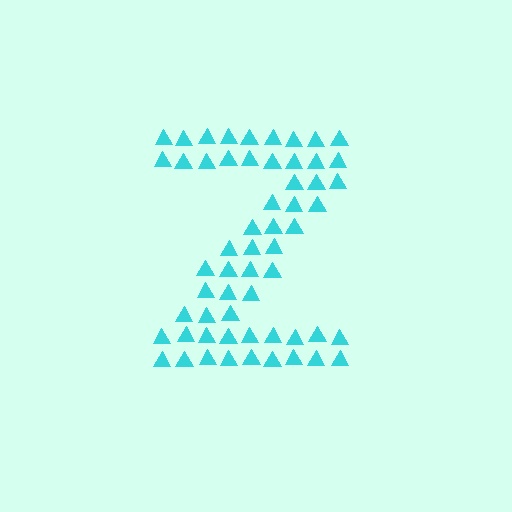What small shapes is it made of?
It is made of small triangles.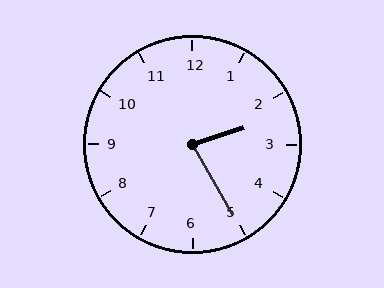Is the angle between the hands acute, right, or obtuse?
It is acute.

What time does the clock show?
2:25.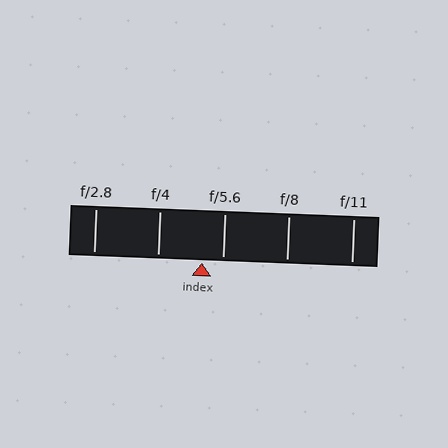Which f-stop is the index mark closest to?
The index mark is closest to f/5.6.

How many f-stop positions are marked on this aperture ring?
There are 5 f-stop positions marked.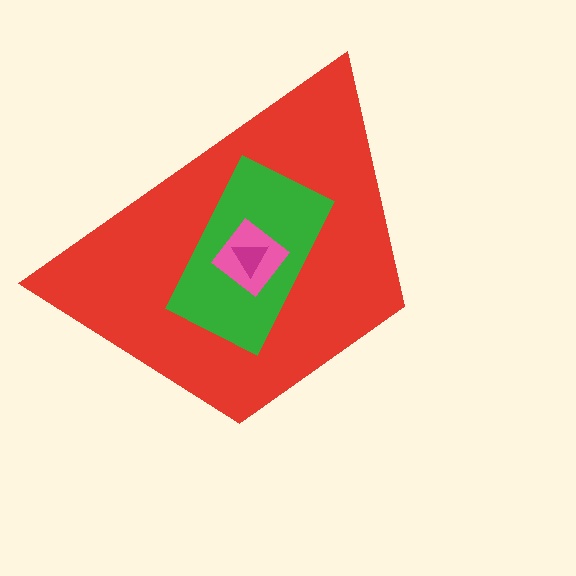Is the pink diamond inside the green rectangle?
Yes.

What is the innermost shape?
The magenta triangle.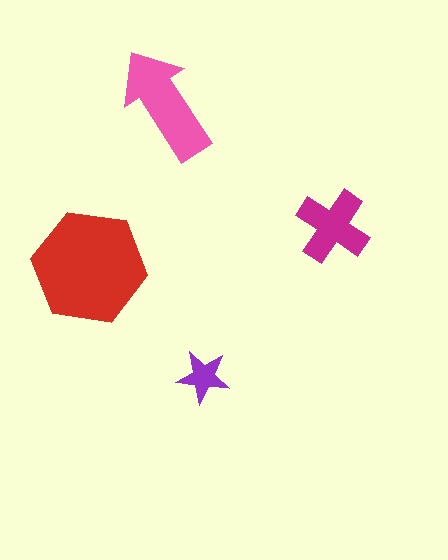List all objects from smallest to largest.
The purple star, the magenta cross, the pink arrow, the red hexagon.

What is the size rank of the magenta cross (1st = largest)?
3rd.